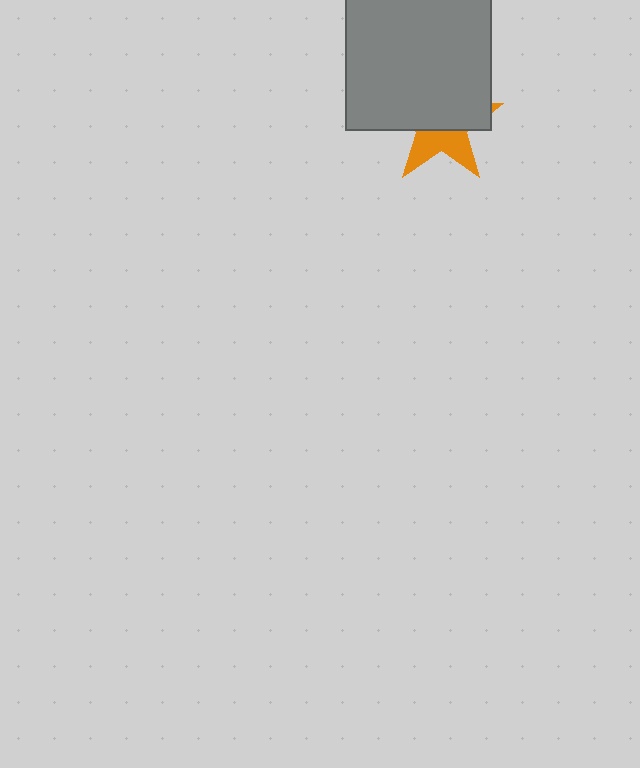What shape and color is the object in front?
The object in front is a gray square.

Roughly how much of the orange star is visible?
A small part of it is visible (roughly 38%).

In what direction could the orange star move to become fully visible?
The orange star could move down. That would shift it out from behind the gray square entirely.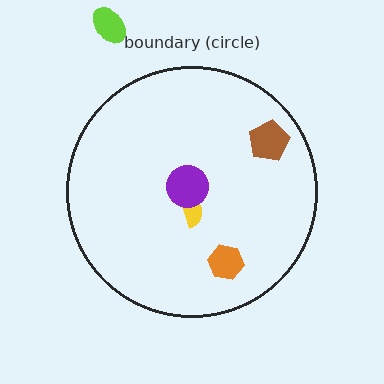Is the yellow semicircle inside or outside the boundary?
Inside.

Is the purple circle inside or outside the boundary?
Inside.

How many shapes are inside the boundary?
4 inside, 1 outside.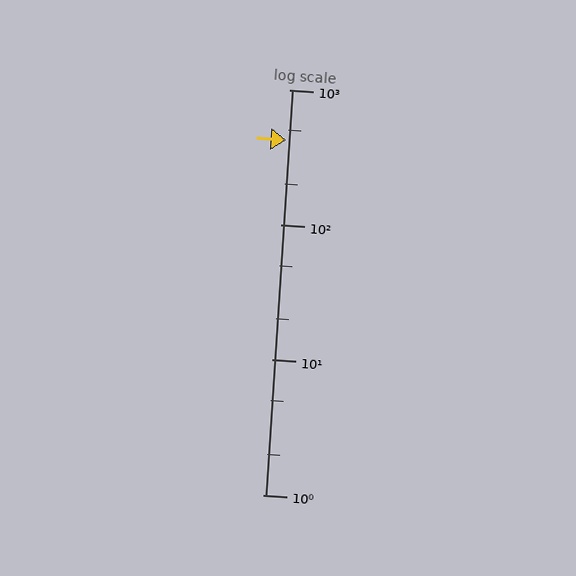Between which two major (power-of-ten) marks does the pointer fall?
The pointer is between 100 and 1000.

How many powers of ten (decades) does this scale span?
The scale spans 3 decades, from 1 to 1000.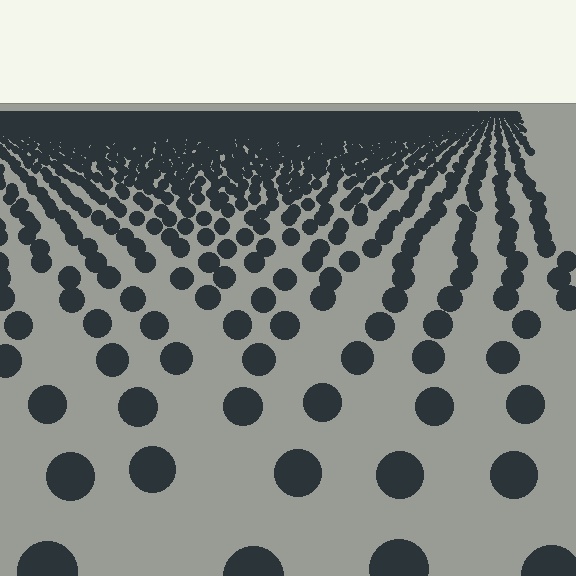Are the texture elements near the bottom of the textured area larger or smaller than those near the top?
Larger. Near the bottom, elements are closer to the viewer and appear at a bigger on-screen size.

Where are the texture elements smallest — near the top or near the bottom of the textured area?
Near the top.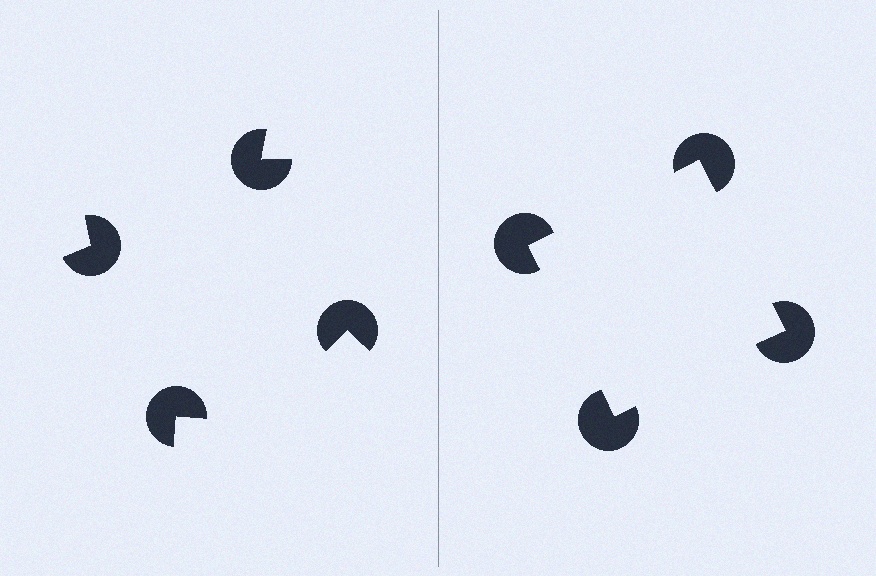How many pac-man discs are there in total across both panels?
8 — 4 on each side.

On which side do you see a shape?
An illusory square appears on the right side. On the left side the wedge cuts are rotated, so no coherent shape forms.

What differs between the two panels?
The pac-man discs are positioned identically on both sides; only the wedge orientations differ. On the right they align to a square; on the left they are misaligned.